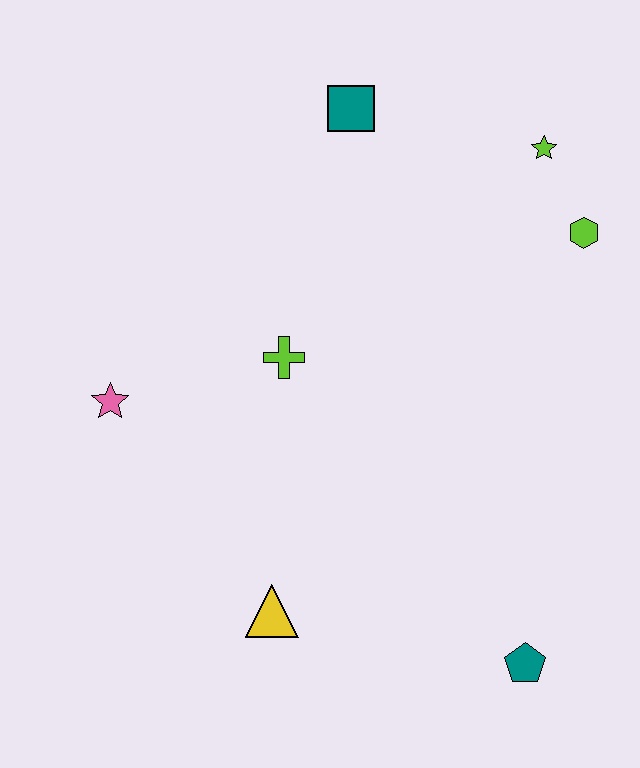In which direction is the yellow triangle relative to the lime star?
The yellow triangle is below the lime star.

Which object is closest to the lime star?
The lime hexagon is closest to the lime star.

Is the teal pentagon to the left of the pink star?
No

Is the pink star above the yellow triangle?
Yes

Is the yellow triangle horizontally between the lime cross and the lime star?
No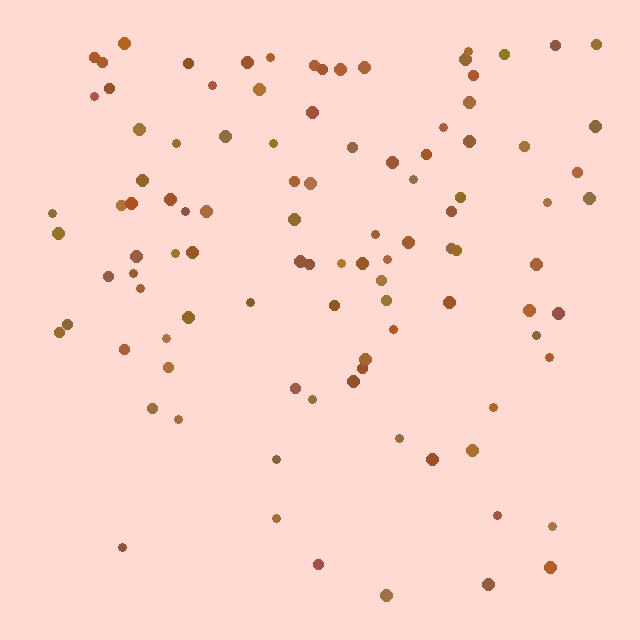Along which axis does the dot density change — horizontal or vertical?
Vertical.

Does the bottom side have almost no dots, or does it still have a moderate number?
Still a moderate number, just noticeably fewer than the top.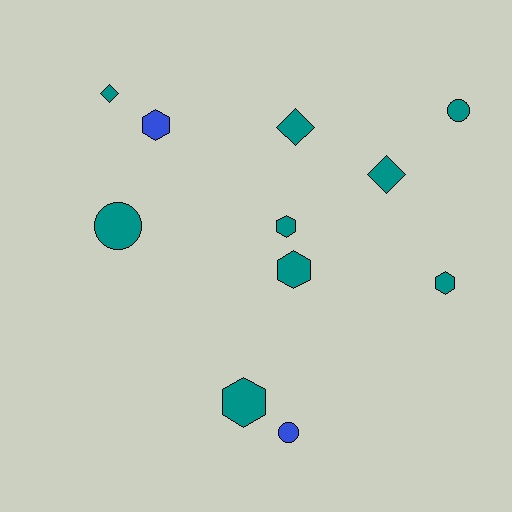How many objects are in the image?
There are 11 objects.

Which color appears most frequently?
Teal, with 9 objects.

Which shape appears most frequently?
Hexagon, with 5 objects.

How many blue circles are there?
There is 1 blue circle.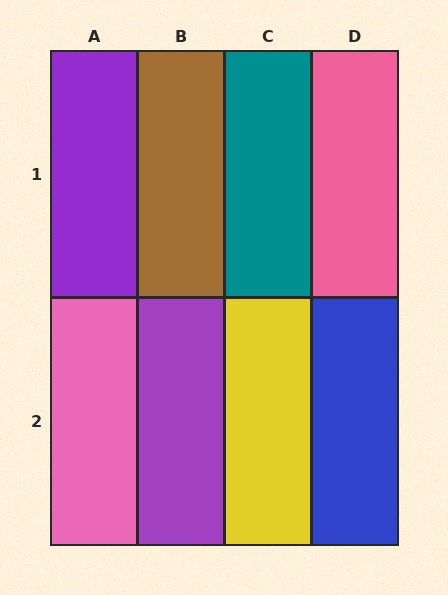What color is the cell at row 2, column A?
Pink.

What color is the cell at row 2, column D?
Blue.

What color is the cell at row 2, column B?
Purple.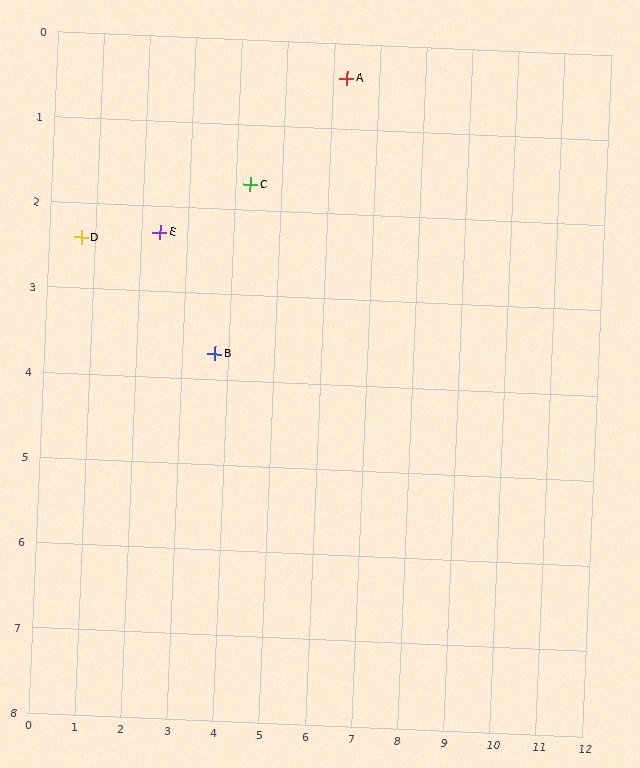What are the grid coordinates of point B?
Point B is at approximately (3.7, 3.7).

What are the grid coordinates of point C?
Point C is at approximately (4.3, 1.7).